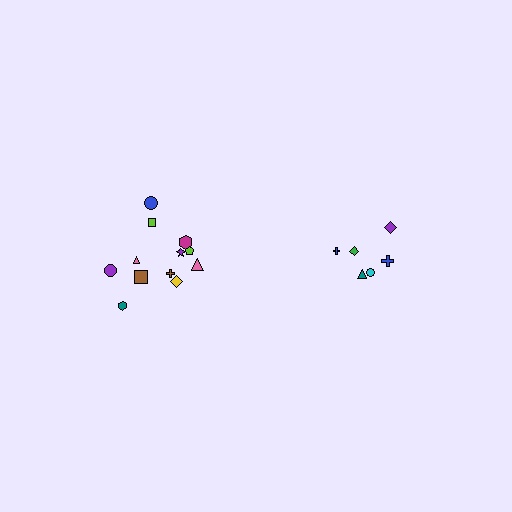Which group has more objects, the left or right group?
The left group.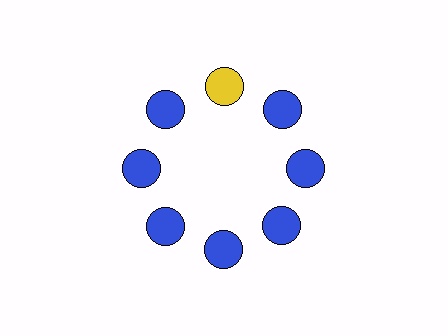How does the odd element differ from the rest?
It has a different color: yellow instead of blue.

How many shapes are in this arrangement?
There are 8 shapes arranged in a ring pattern.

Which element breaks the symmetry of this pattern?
The yellow circle at roughly the 12 o'clock position breaks the symmetry. All other shapes are blue circles.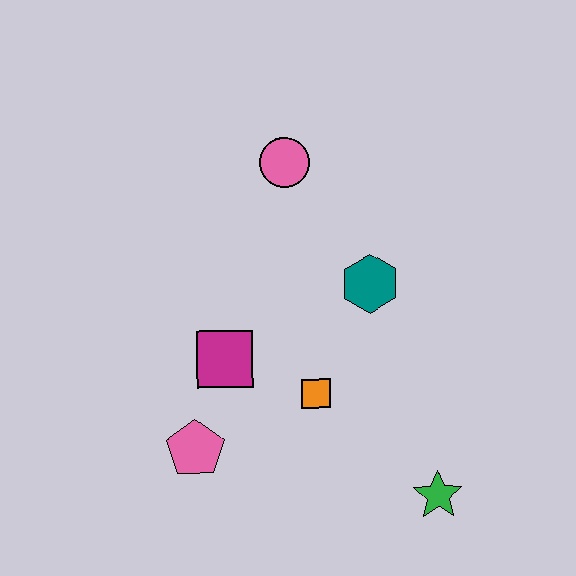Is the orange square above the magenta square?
No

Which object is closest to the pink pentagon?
The magenta square is closest to the pink pentagon.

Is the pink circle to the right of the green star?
No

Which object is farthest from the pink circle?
The green star is farthest from the pink circle.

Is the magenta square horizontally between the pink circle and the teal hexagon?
No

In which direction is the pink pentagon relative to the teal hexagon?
The pink pentagon is to the left of the teal hexagon.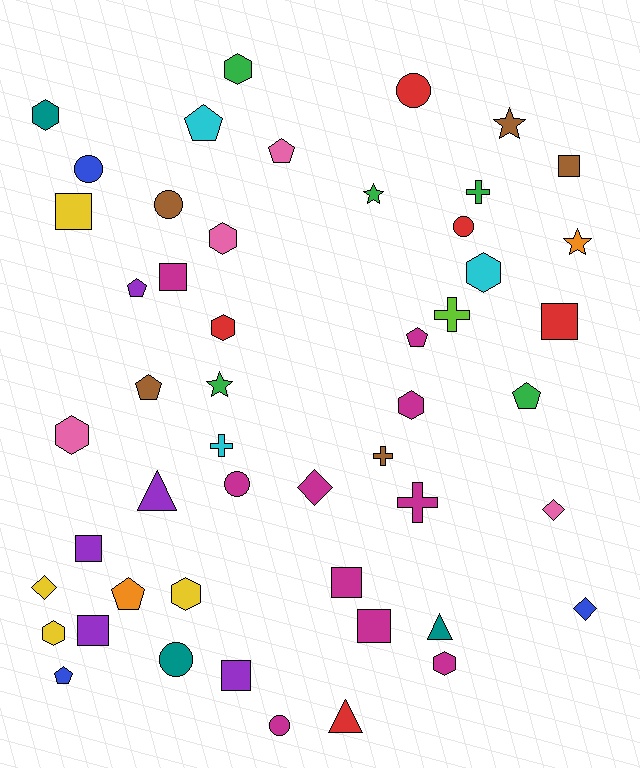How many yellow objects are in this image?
There are 4 yellow objects.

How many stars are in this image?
There are 4 stars.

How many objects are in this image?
There are 50 objects.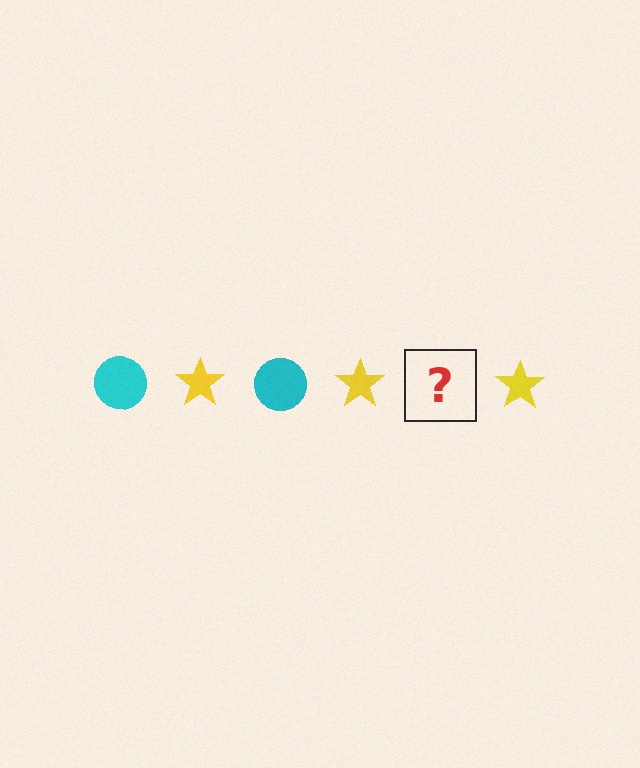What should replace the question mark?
The question mark should be replaced with a cyan circle.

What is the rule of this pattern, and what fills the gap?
The rule is that the pattern alternates between cyan circle and yellow star. The gap should be filled with a cyan circle.